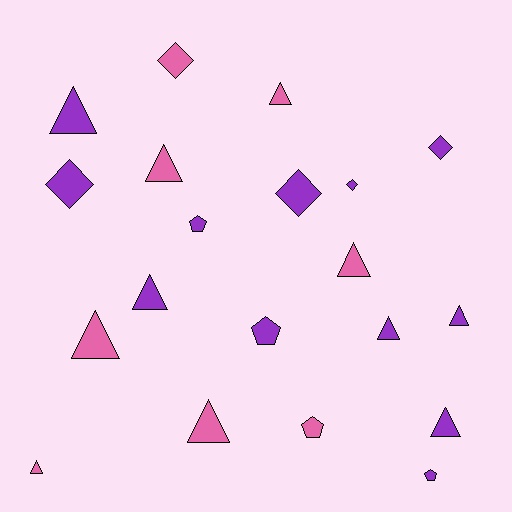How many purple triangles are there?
There are 5 purple triangles.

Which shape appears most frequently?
Triangle, with 11 objects.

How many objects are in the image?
There are 20 objects.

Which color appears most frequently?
Purple, with 12 objects.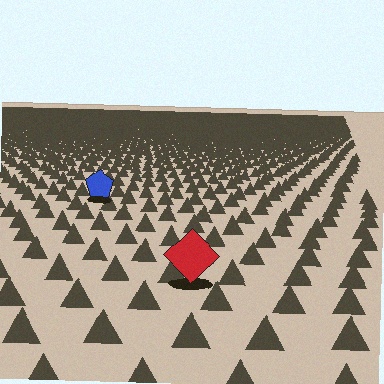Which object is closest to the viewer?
The red diamond is closest. The texture marks near it are larger and more spread out.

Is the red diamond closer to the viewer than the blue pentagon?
Yes. The red diamond is closer — you can tell from the texture gradient: the ground texture is coarser near it.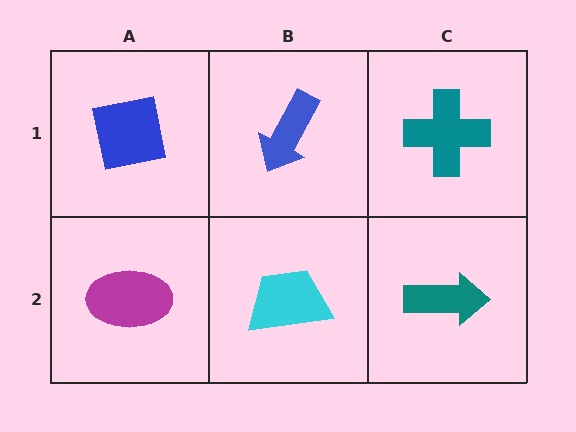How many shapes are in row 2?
3 shapes.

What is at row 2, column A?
A magenta ellipse.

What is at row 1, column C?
A teal cross.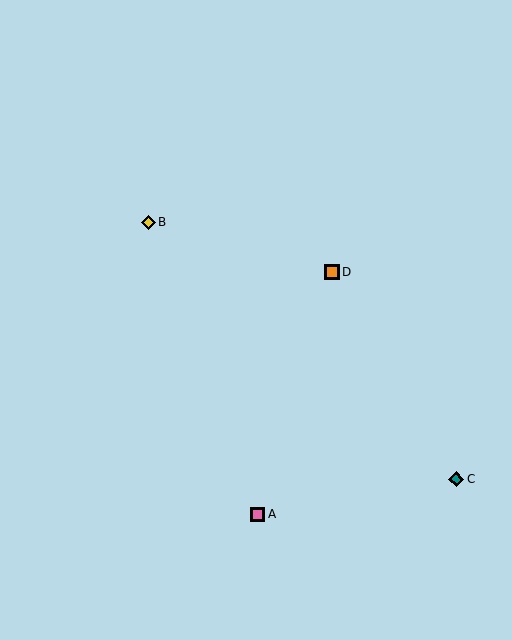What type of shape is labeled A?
Shape A is a pink square.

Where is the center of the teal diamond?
The center of the teal diamond is at (456, 479).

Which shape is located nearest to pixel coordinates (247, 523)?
The pink square (labeled A) at (258, 514) is nearest to that location.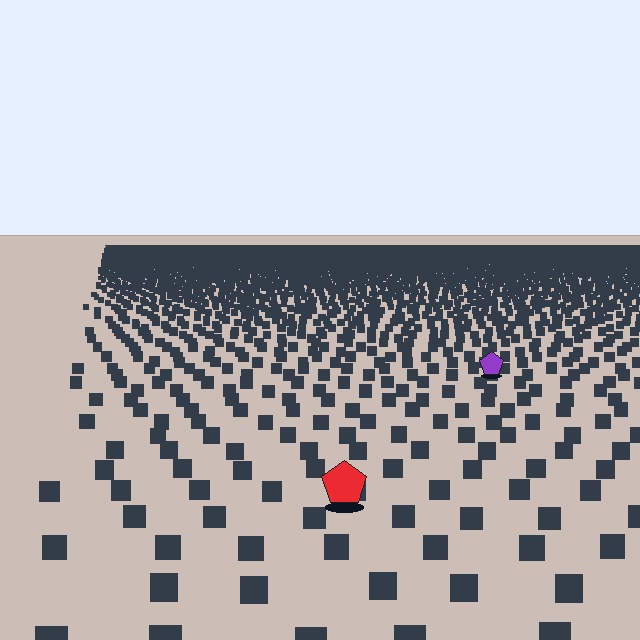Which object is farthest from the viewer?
The purple pentagon is farthest from the viewer. It appears smaller and the ground texture around it is denser.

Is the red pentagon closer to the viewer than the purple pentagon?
Yes. The red pentagon is closer — you can tell from the texture gradient: the ground texture is coarser near it.